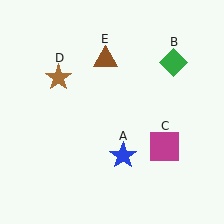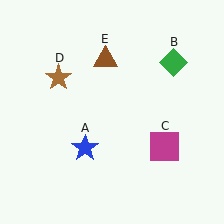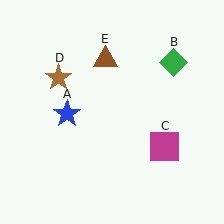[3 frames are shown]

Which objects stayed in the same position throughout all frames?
Green diamond (object B) and magenta square (object C) and brown star (object D) and brown triangle (object E) remained stationary.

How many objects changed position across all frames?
1 object changed position: blue star (object A).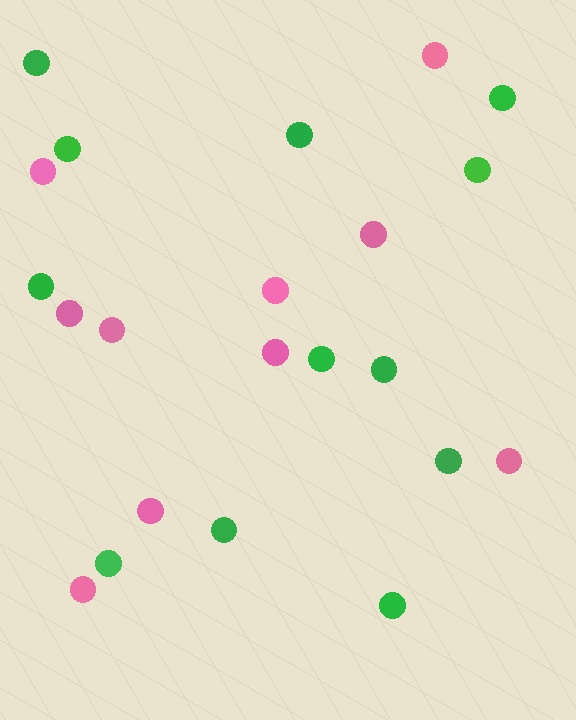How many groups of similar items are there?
There are 2 groups: one group of pink circles (10) and one group of green circles (12).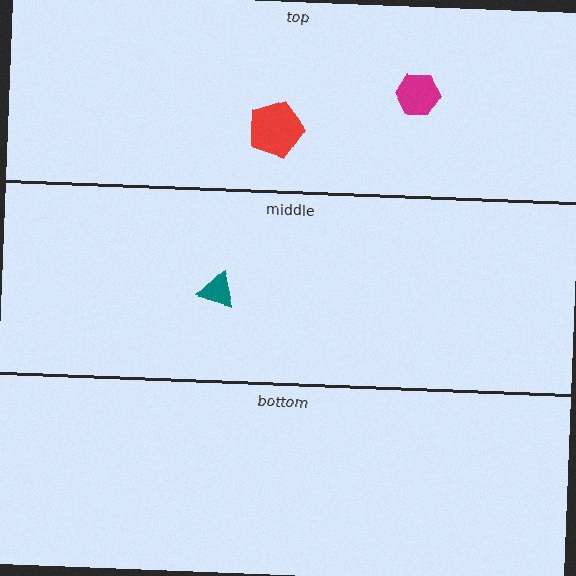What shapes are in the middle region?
The teal triangle.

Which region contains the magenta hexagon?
The top region.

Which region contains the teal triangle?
The middle region.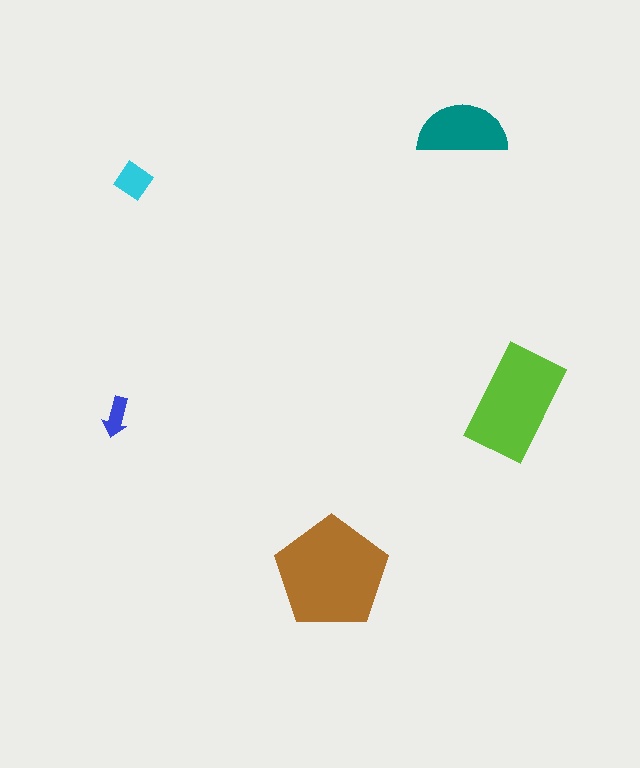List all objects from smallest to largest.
The blue arrow, the cyan diamond, the teal semicircle, the lime rectangle, the brown pentagon.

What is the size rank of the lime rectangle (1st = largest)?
2nd.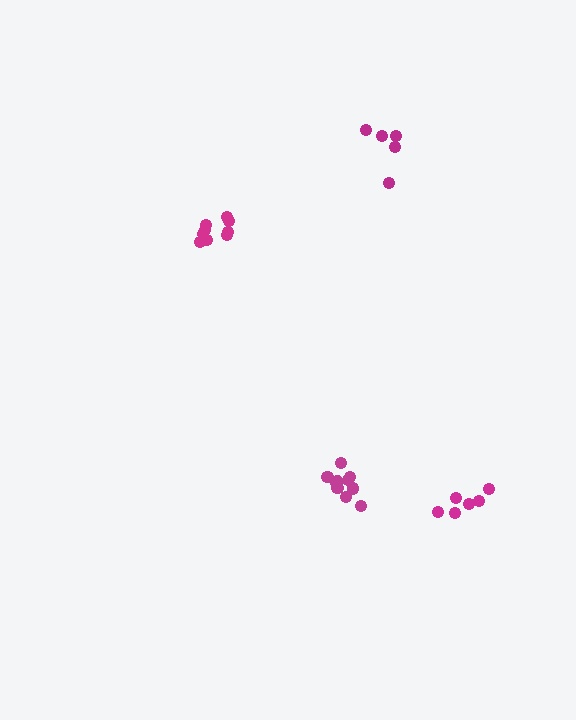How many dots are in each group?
Group 1: 9 dots, Group 2: 10 dots, Group 3: 5 dots, Group 4: 6 dots (30 total).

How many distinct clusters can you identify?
There are 4 distinct clusters.